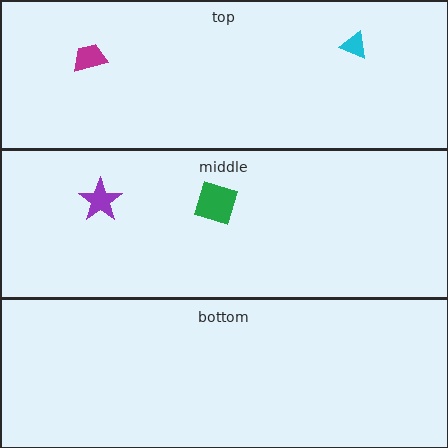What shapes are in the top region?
The cyan triangle, the magenta trapezoid.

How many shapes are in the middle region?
2.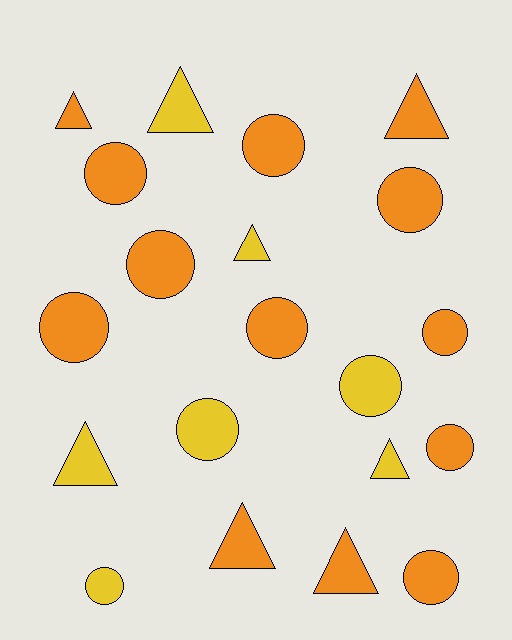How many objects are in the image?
There are 20 objects.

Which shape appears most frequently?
Circle, with 12 objects.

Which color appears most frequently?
Orange, with 13 objects.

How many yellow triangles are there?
There are 4 yellow triangles.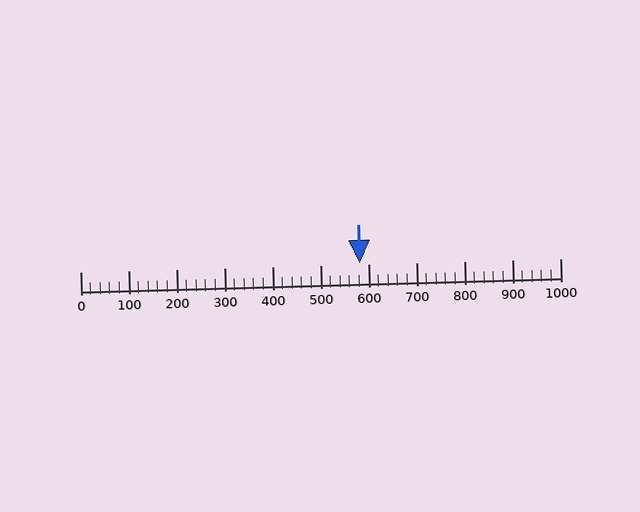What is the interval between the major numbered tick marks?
The major tick marks are spaced 100 units apart.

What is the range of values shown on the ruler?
The ruler shows values from 0 to 1000.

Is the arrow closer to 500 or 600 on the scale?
The arrow is closer to 600.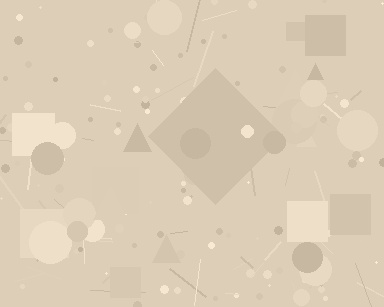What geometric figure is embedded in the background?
A diamond is embedded in the background.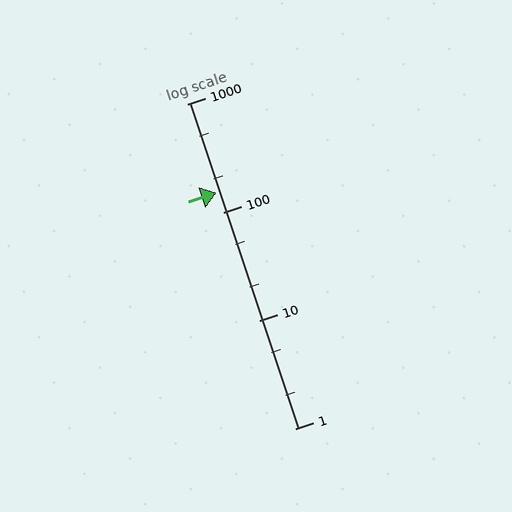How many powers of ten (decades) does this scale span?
The scale spans 3 decades, from 1 to 1000.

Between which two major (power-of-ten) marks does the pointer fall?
The pointer is between 100 and 1000.